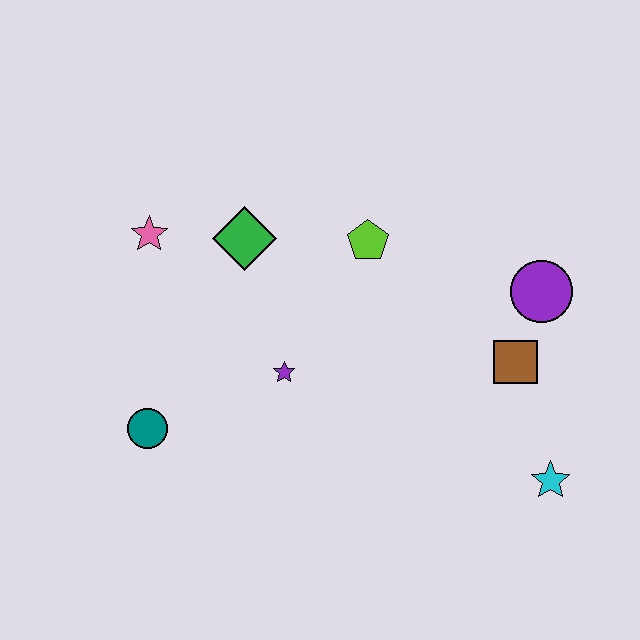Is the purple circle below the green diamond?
Yes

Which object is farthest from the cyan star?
The pink star is farthest from the cyan star.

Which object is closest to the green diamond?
The pink star is closest to the green diamond.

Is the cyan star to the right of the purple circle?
Yes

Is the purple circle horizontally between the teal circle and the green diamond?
No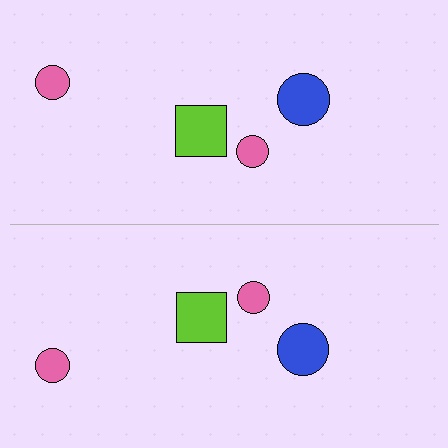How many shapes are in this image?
There are 8 shapes in this image.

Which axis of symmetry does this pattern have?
The pattern has a horizontal axis of symmetry running through the center of the image.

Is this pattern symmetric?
Yes, this pattern has bilateral (reflection) symmetry.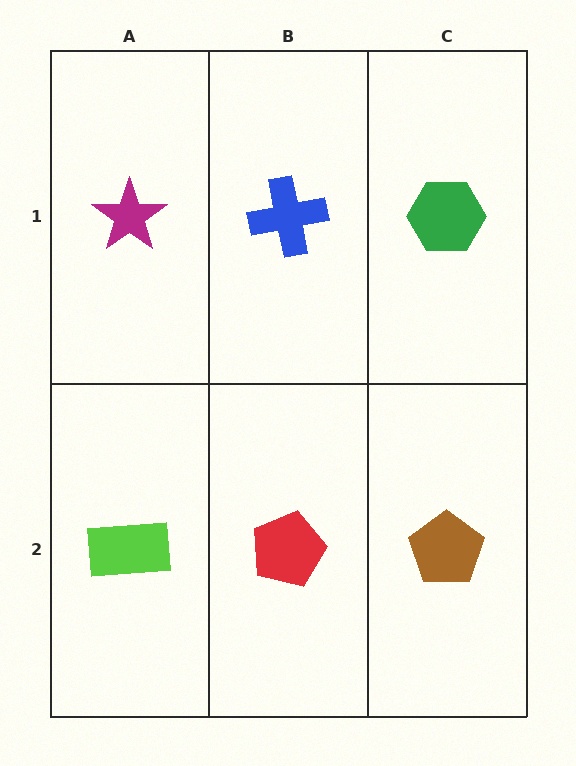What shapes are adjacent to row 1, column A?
A lime rectangle (row 2, column A), a blue cross (row 1, column B).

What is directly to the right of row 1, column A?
A blue cross.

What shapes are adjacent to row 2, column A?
A magenta star (row 1, column A), a red pentagon (row 2, column B).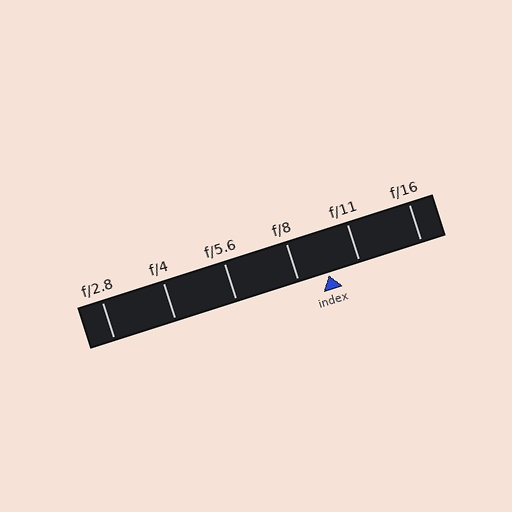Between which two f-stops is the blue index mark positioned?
The index mark is between f/8 and f/11.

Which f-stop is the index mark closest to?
The index mark is closest to f/8.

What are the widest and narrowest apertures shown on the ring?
The widest aperture shown is f/2.8 and the narrowest is f/16.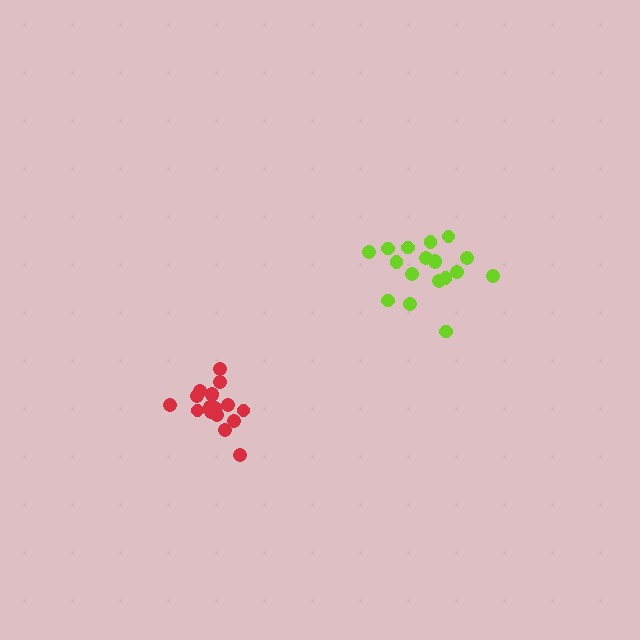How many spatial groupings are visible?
There are 2 spatial groupings.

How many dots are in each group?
Group 1: 17 dots, Group 2: 18 dots (35 total).